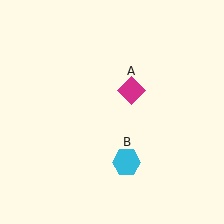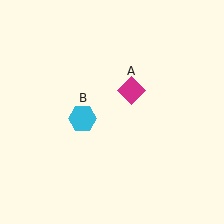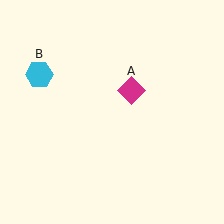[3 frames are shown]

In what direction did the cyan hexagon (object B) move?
The cyan hexagon (object B) moved up and to the left.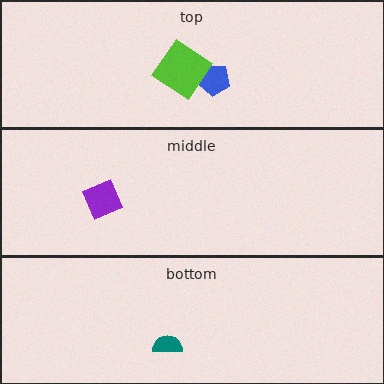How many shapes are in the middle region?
1.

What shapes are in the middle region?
The purple diamond.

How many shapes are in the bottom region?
1.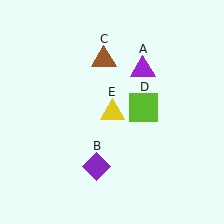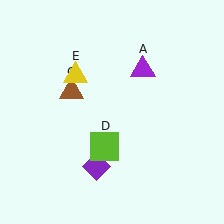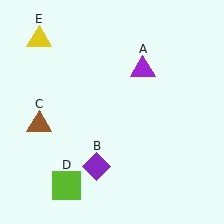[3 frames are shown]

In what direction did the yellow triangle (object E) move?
The yellow triangle (object E) moved up and to the left.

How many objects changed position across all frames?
3 objects changed position: brown triangle (object C), lime square (object D), yellow triangle (object E).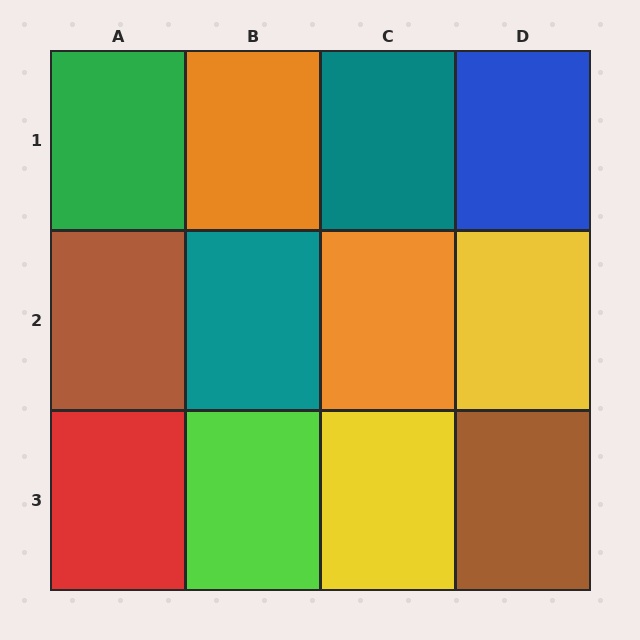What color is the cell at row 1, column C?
Teal.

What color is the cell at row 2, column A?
Brown.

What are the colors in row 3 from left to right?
Red, lime, yellow, brown.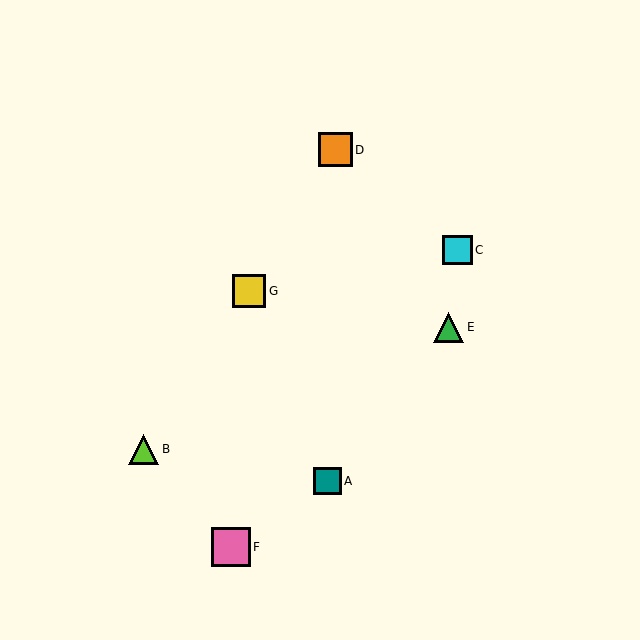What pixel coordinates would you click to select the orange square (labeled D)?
Click at (335, 150) to select the orange square D.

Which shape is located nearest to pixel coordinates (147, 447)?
The lime triangle (labeled B) at (144, 449) is nearest to that location.